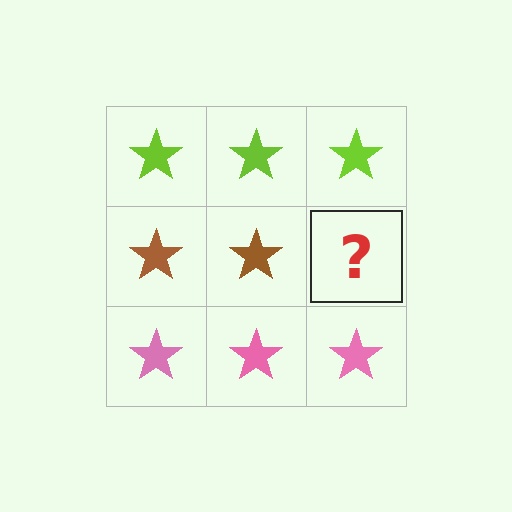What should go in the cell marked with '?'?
The missing cell should contain a brown star.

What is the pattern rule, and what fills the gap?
The rule is that each row has a consistent color. The gap should be filled with a brown star.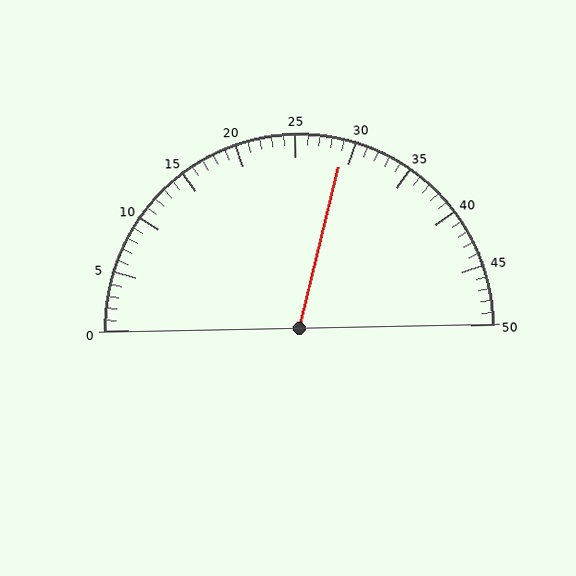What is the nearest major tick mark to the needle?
The nearest major tick mark is 30.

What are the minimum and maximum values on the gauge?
The gauge ranges from 0 to 50.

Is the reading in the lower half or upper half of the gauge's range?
The reading is in the upper half of the range (0 to 50).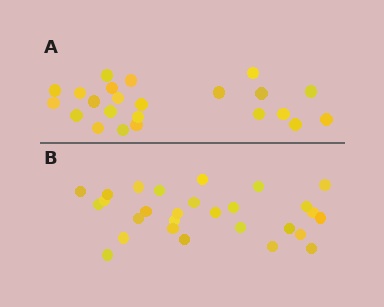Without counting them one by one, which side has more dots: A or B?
Region B (the bottom region) has more dots.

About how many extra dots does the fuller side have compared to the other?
Region B has about 5 more dots than region A.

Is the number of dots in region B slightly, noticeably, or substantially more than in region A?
Region B has only slightly more — the two regions are fairly close. The ratio is roughly 1.2 to 1.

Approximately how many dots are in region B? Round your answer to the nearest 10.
About 30 dots. (The exact count is 28, which rounds to 30.)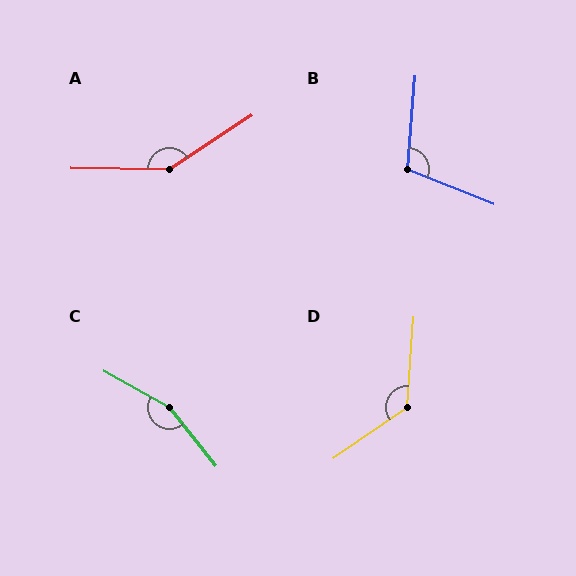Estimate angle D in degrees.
Approximately 129 degrees.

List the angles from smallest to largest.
B (107°), D (129°), A (146°), C (158°).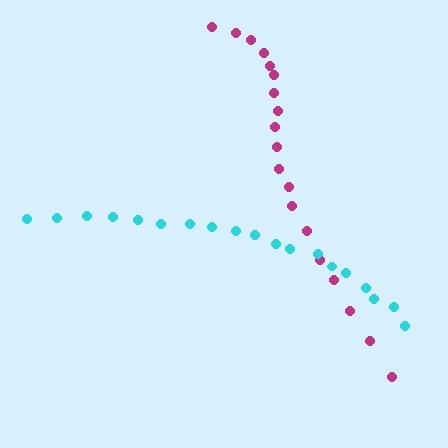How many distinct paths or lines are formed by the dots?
There are 2 distinct paths.